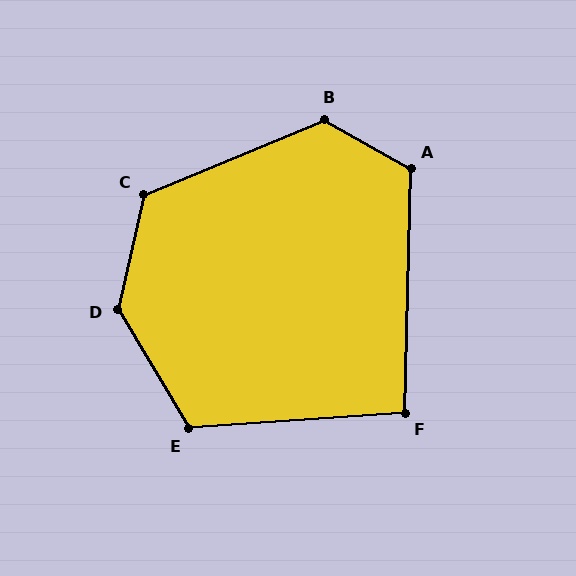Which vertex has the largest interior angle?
D, at approximately 136 degrees.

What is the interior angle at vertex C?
Approximately 125 degrees (obtuse).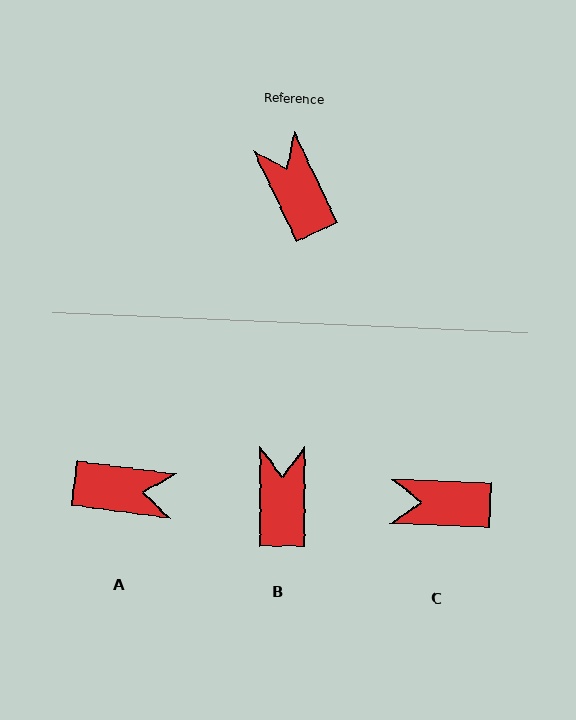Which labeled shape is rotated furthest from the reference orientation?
A, about 123 degrees away.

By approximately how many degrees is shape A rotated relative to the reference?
Approximately 123 degrees clockwise.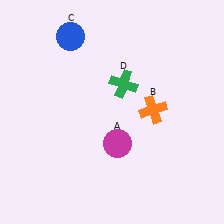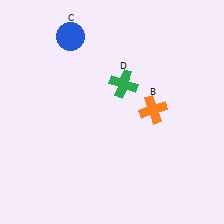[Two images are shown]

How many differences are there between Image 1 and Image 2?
There is 1 difference between the two images.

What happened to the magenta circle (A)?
The magenta circle (A) was removed in Image 2. It was in the bottom-right area of Image 1.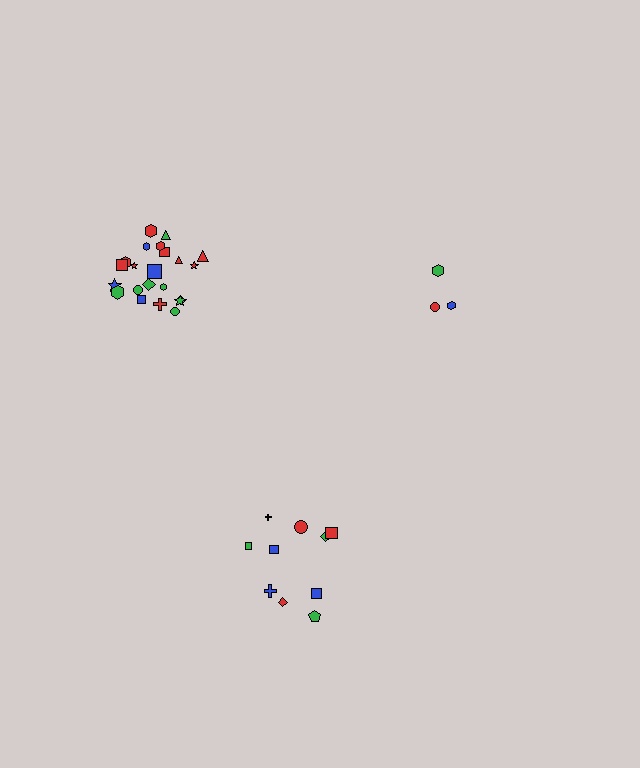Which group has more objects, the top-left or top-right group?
The top-left group.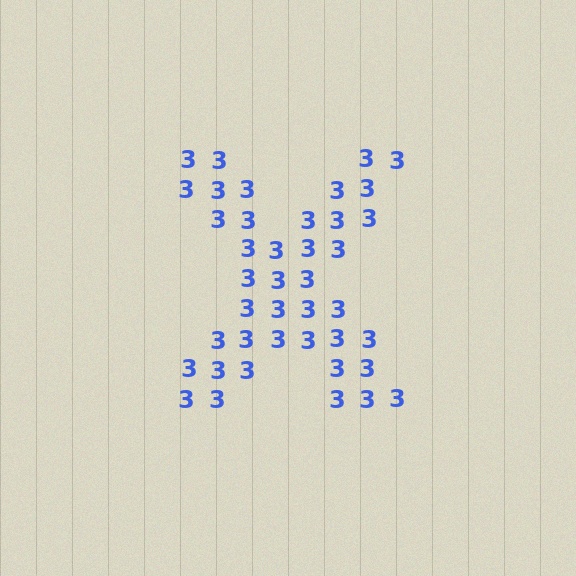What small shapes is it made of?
It is made of small digit 3's.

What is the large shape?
The large shape is the letter X.